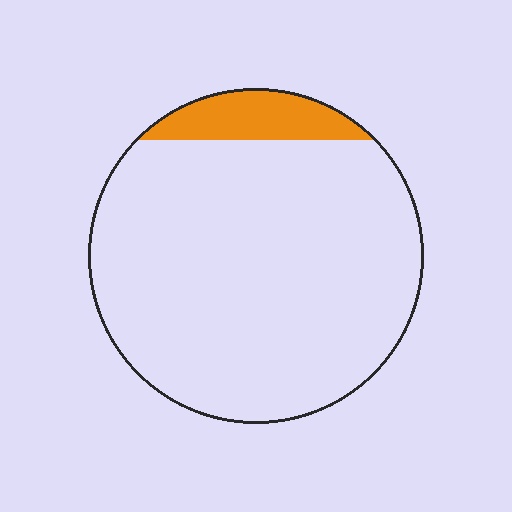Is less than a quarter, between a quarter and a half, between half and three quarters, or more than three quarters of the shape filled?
Less than a quarter.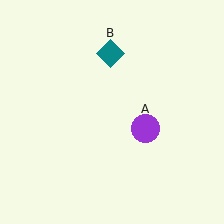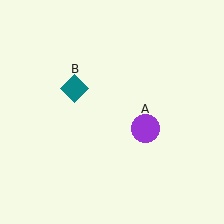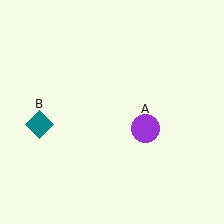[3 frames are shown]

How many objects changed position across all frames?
1 object changed position: teal diamond (object B).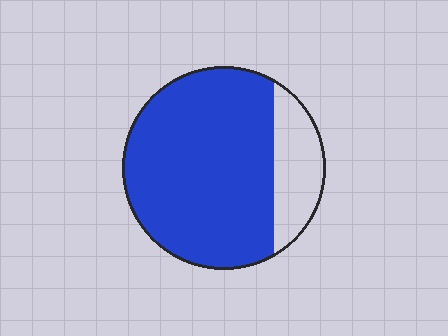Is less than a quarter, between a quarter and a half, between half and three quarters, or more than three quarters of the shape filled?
More than three quarters.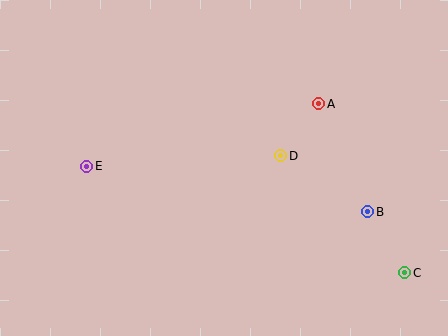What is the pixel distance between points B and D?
The distance between B and D is 104 pixels.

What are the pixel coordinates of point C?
Point C is at (405, 273).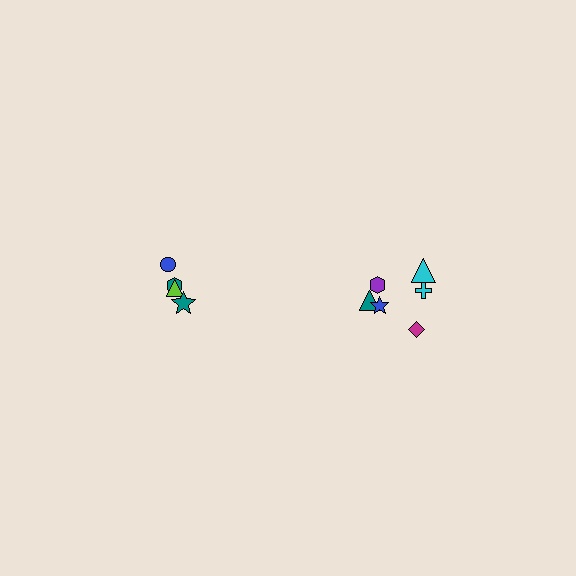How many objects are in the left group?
There are 4 objects.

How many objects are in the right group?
There are 6 objects.